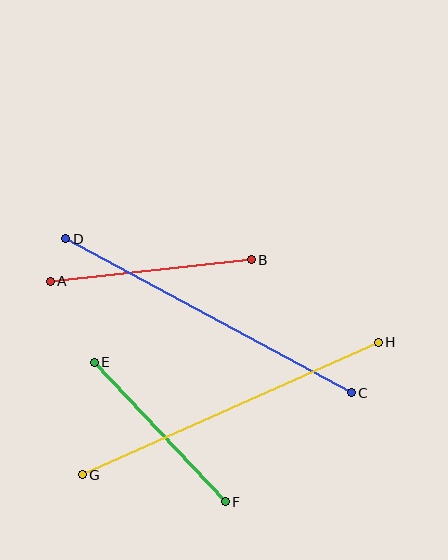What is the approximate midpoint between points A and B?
The midpoint is at approximately (151, 270) pixels.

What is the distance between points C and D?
The distance is approximately 324 pixels.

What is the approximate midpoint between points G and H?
The midpoint is at approximately (230, 409) pixels.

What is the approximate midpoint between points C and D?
The midpoint is at approximately (209, 316) pixels.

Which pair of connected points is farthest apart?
Points C and D are farthest apart.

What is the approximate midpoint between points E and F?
The midpoint is at approximately (160, 432) pixels.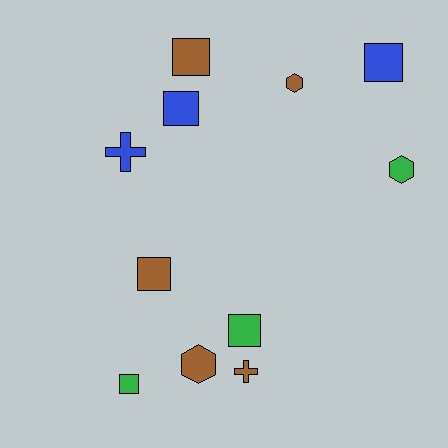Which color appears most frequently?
Brown, with 5 objects.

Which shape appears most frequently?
Square, with 6 objects.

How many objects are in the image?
There are 11 objects.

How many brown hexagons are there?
There are 2 brown hexagons.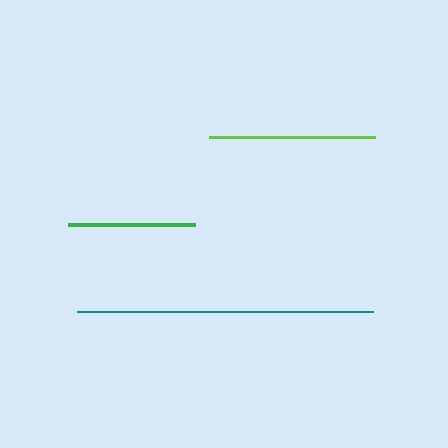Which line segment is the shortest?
The green line is the shortest at approximately 127 pixels.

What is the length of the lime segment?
The lime segment is approximately 166 pixels long.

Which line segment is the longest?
The teal line is the longest at approximately 296 pixels.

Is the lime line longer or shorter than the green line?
The lime line is longer than the green line.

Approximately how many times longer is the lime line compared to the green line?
The lime line is approximately 1.3 times the length of the green line.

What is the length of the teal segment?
The teal segment is approximately 296 pixels long.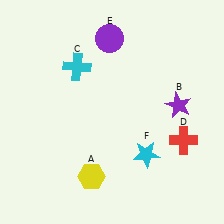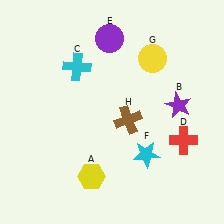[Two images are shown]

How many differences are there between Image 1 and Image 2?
There are 2 differences between the two images.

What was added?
A yellow circle (G), a brown cross (H) were added in Image 2.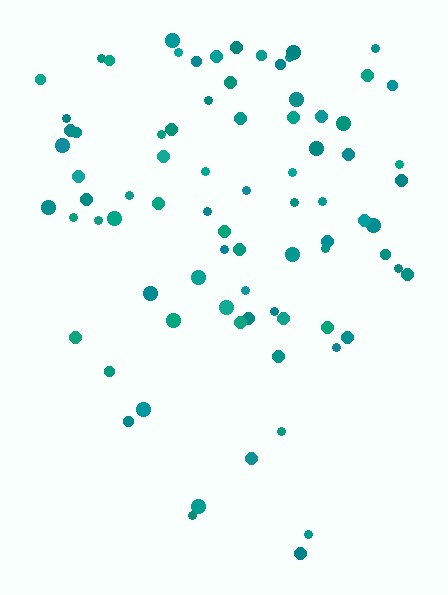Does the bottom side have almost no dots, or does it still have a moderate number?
Still a moderate number, just noticeably fewer than the top.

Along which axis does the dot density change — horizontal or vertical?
Vertical.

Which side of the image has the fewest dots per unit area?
The bottom.